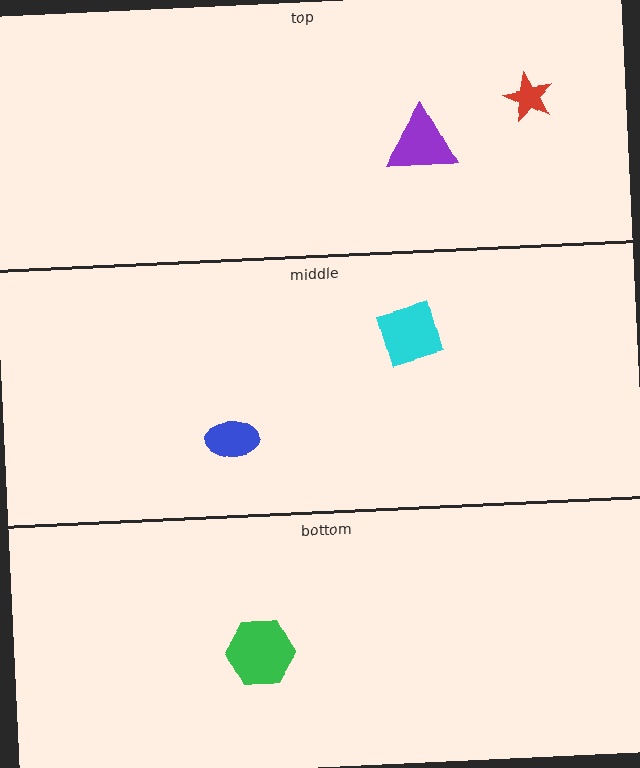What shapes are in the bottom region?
The green hexagon.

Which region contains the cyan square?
The middle region.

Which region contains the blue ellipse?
The middle region.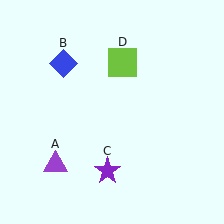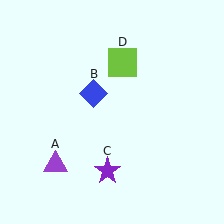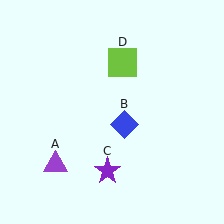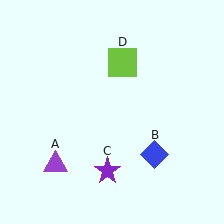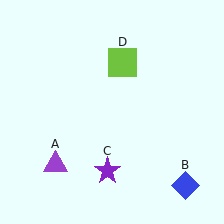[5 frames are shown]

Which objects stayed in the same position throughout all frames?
Purple triangle (object A) and purple star (object C) and lime square (object D) remained stationary.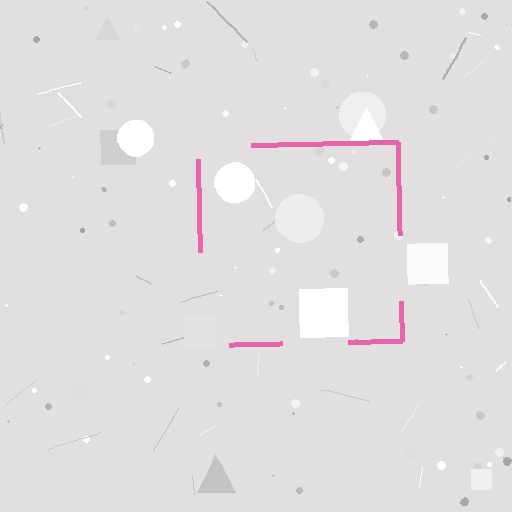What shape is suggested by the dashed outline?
The dashed outline suggests a square.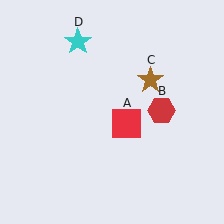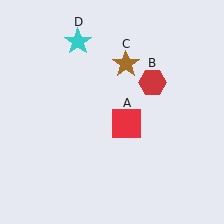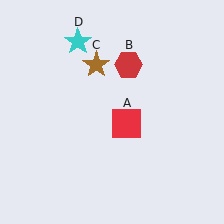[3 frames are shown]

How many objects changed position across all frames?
2 objects changed position: red hexagon (object B), brown star (object C).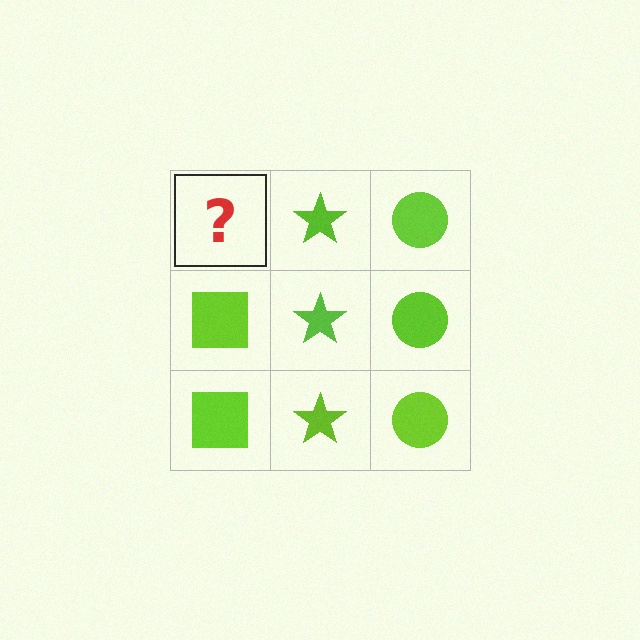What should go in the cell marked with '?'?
The missing cell should contain a lime square.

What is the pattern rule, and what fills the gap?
The rule is that each column has a consistent shape. The gap should be filled with a lime square.